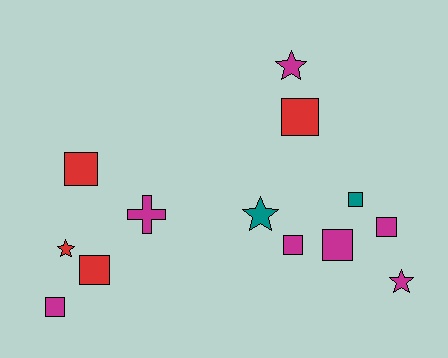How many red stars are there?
There is 1 red star.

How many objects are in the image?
There are 13 objects.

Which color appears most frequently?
Magenta, with 7 objects.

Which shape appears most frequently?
Square, with 8 objects.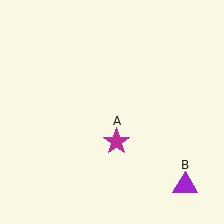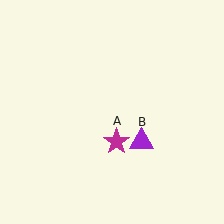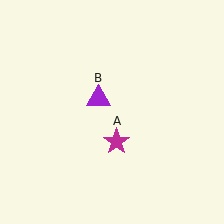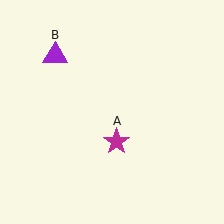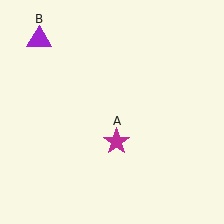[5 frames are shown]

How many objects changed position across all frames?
1 object changed position: purple triangle (object B).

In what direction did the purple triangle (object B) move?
The purple triangle (object B) moved up and to the left.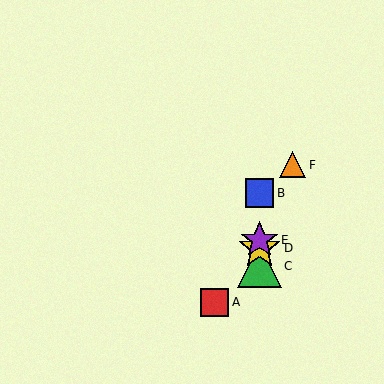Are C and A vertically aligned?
No, C is at x≈259 and A is at x≈215.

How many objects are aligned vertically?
4 objects (B, C, D, E) are aligned vertically.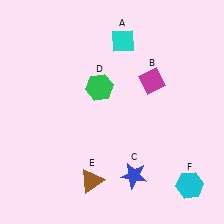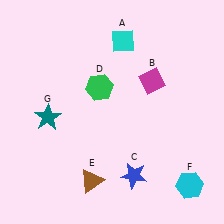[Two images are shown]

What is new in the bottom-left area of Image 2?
A teal star (G) was added in the bottom-left area of Image 2.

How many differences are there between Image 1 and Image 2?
There is 1 difference between the two images.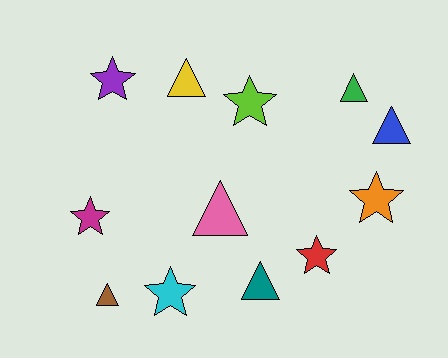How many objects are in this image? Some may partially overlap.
There are 12 objects.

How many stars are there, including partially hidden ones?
There are 6 stars.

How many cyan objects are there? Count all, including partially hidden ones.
There is 1 cyan object.